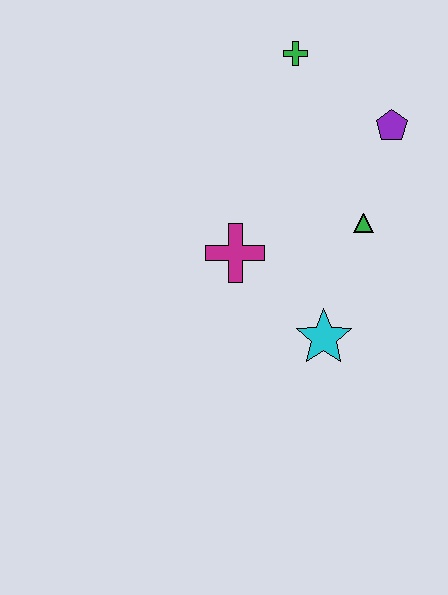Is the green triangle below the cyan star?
No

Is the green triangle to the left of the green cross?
No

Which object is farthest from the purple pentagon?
The cyan star is farthest from the purple pentagon.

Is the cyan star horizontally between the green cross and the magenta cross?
No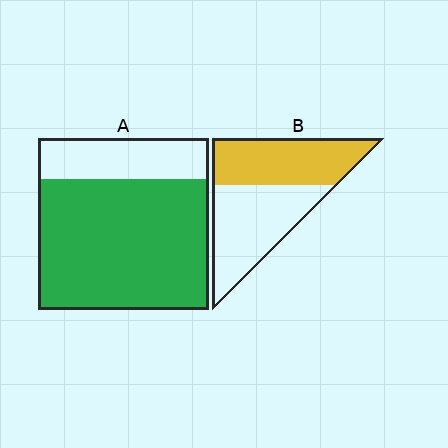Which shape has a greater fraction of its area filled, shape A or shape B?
Shape A.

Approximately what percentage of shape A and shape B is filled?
A is approximately 75% and B is approximately 45%.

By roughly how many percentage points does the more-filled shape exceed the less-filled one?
By roughly 30 percentage points (A over B).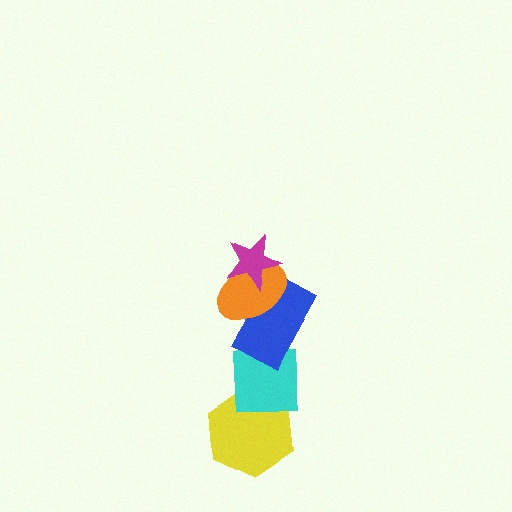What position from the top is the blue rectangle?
The blue rectangle is 3rd from the top.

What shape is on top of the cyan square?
The blue rectangle is on top of the cyan square.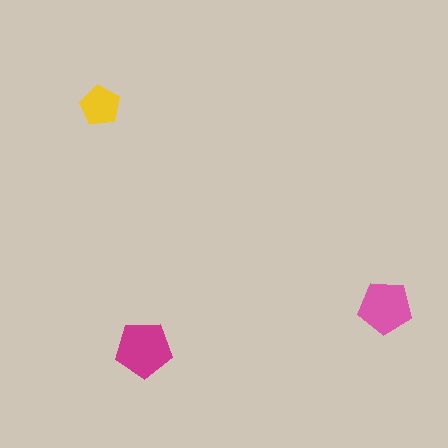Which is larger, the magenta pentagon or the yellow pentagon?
The magenta one.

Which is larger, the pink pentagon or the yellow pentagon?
The pink one.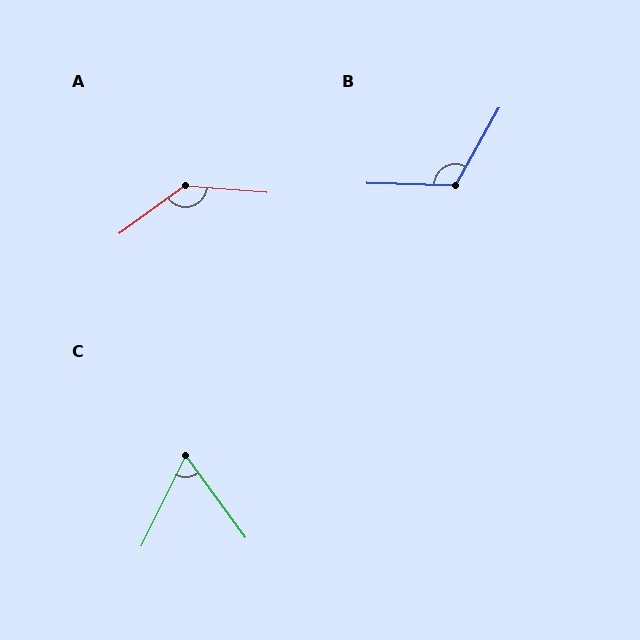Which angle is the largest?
A, at approximately 140 degrees.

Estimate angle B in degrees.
Approximately 118 degrees.